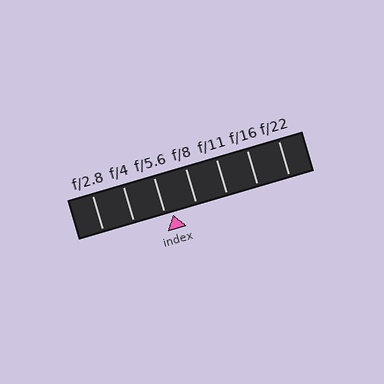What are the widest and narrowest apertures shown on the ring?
The widest aperture shown is f/2.8 and the narrowest is f/22.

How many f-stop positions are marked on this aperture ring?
There are 7 f-stop positions marked.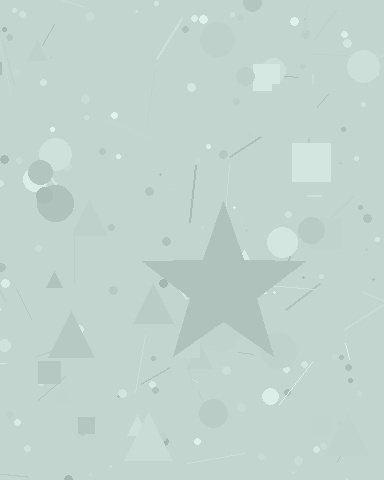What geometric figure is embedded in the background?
A star is embedded in the background.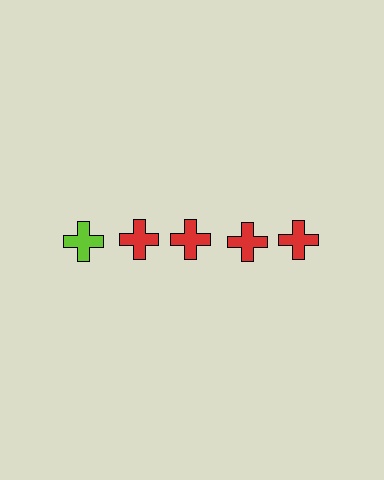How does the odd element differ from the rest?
It has a different color: lime instead of red.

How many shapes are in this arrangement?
There are 5 shapes arranged in a grid pattern.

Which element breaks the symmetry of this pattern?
The lime cross in the top row, leftmost column breaks the symmetry. All other shapes are red crosses.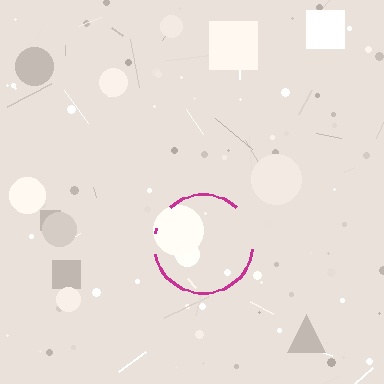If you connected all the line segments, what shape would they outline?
They would outline a circle.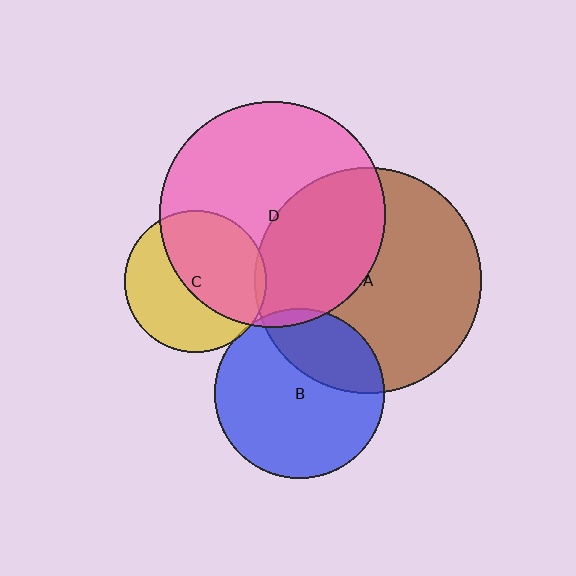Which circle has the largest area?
Circle A (brown).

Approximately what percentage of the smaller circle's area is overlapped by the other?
Approximately 30%.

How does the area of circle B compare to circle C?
Approximately 1.4 times.